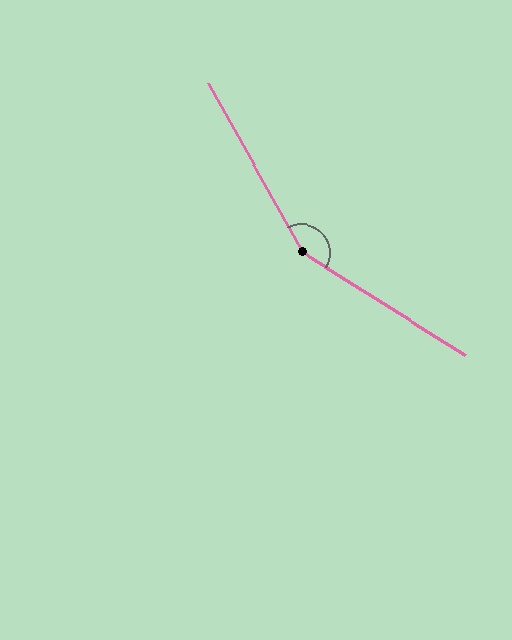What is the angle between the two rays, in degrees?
Approximately 151 degrees.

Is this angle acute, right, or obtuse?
It is obtuse.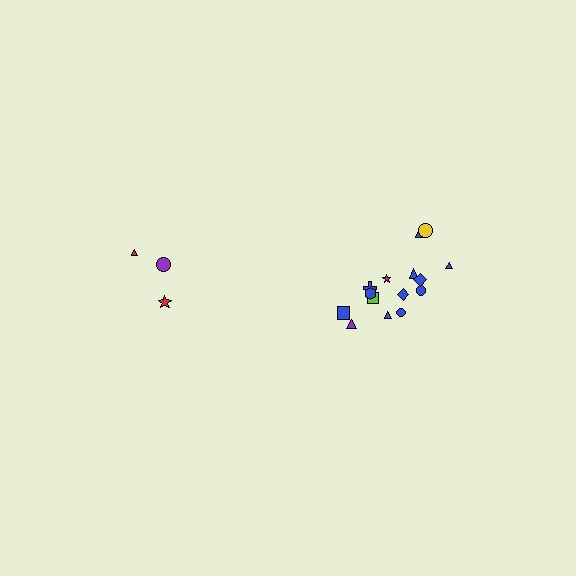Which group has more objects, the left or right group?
The right group.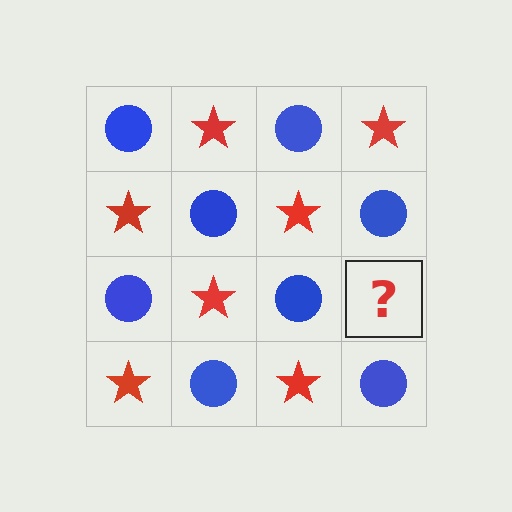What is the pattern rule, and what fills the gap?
The rule is that it alternates blue circle and red star in a checkerboard pattern. The gap should be filled with a red star.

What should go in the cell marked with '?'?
The missing cell should contain a red star.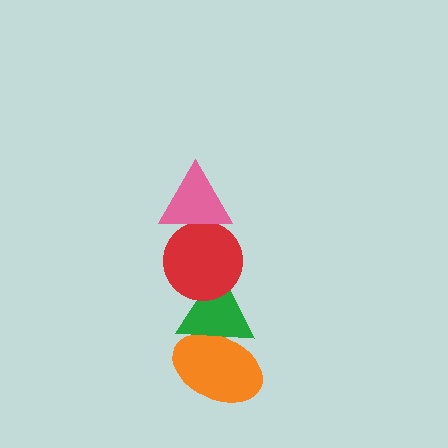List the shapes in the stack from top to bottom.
From top to bottom: the pink triangle, the red circle, the green triangle, the orange ellipse.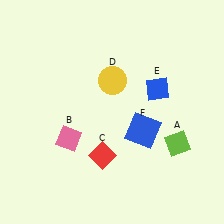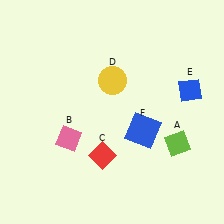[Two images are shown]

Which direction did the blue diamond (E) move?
The blue diamond (E) moved right.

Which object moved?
The blue diamond (E) moved right.